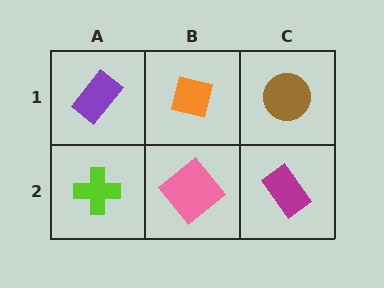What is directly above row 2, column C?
A brown circle.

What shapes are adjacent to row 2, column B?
An orange square (row 1, column B), a lime cross (row 2, column A), a magenta rectangle (row 2, column C).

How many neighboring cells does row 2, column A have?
2.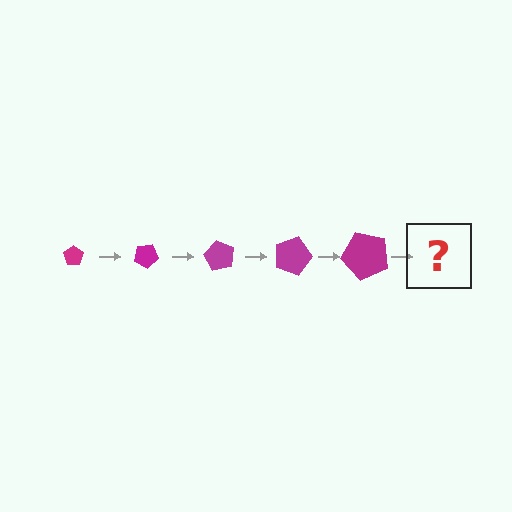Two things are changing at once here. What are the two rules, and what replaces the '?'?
The two rules are that the pentagon grows larger each step and it rotates 30 degrees each step. The '?' should be a pentagon, larger than the previous one and rotated 150 degrees from the start.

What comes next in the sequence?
The next element should be a pentagon, larger than the previous one and rotated 150 degrees from the start.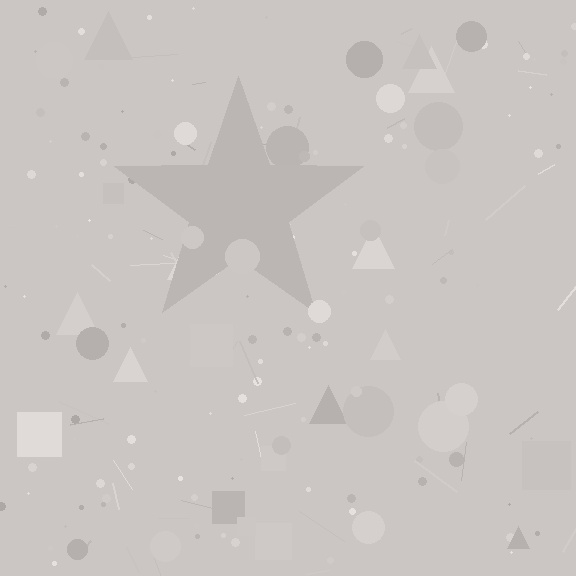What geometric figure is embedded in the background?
A star is embedded in the background.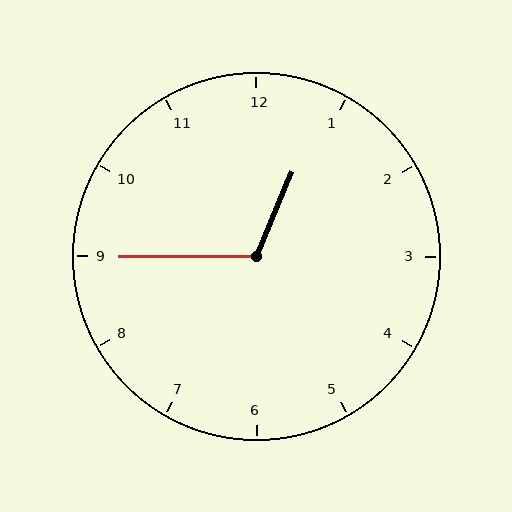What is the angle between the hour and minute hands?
Approximately 112 degrees.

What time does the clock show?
12:45.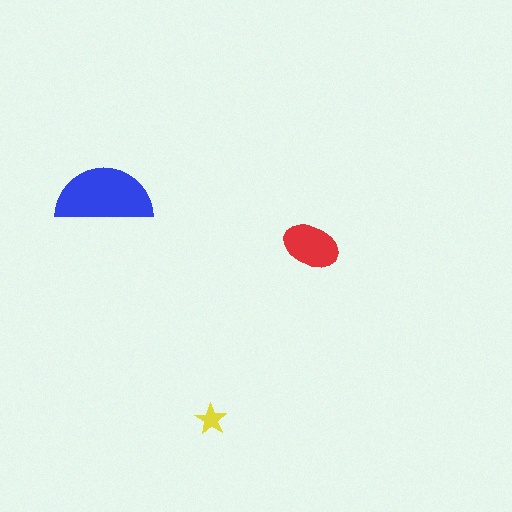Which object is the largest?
The blue semicircle.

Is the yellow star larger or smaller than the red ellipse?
Smaller.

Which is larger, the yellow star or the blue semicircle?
The blue semicircle.